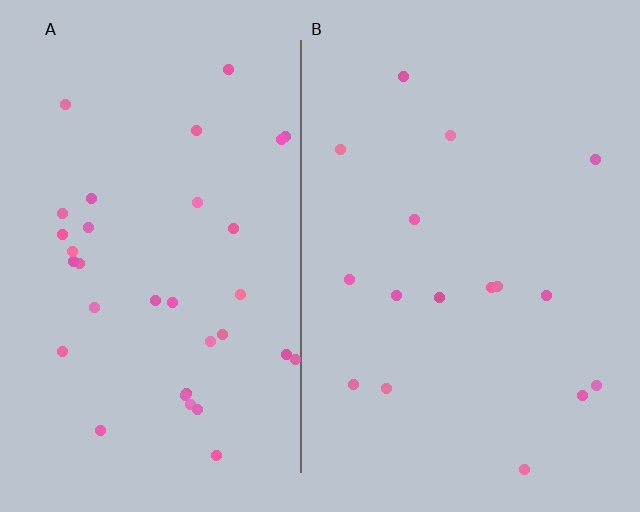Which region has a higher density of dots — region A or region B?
A (the left).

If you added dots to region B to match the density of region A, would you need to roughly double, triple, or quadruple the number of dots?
Approximately double.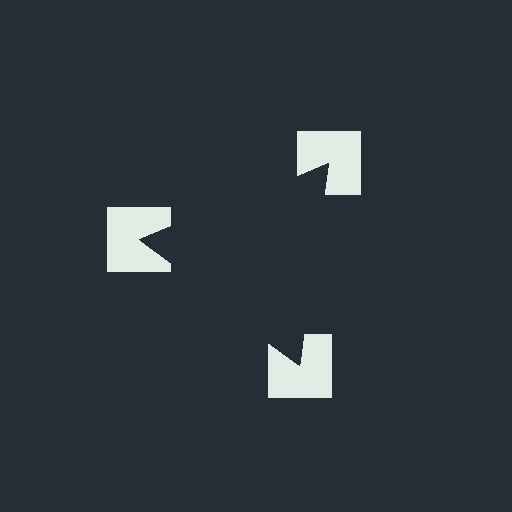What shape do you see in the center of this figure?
An illusory triangle — its edges are inferred from the aligned wedge cuts in the notched squares, not physically drawn.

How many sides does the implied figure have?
3 sides.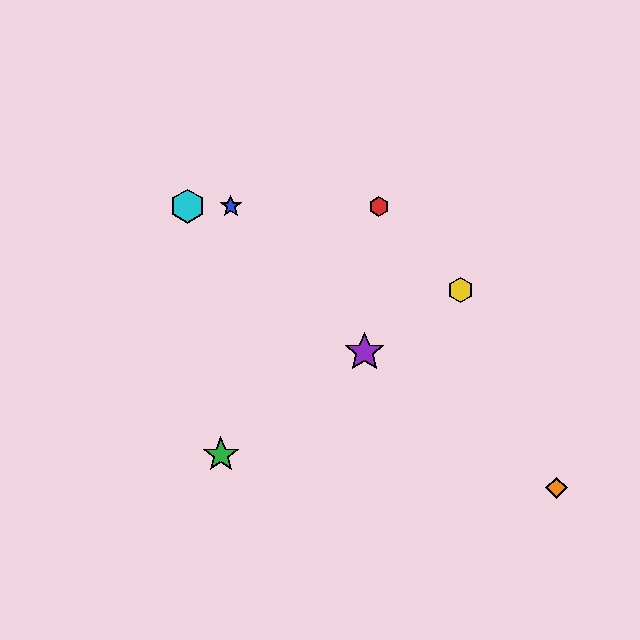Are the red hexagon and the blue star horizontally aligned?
Yes, both are at y≈206.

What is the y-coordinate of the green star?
The green star is at y≈455.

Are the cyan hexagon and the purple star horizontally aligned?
No, the cyan hexagon is at y≈206 and the purple star is at y≈352.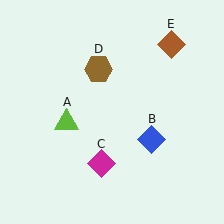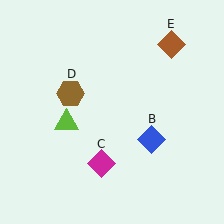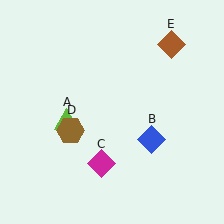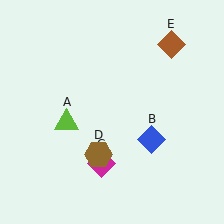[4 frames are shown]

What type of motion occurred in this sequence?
The brown hexagon (object D) rotated counterclockwise around the center of the scene.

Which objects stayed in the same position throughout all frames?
Lime triangle (object A) and blue diamond (object B) and magenta diamond (object C) and brown diamond (object E) remained stationary.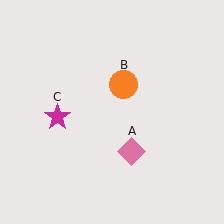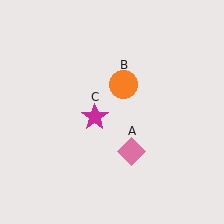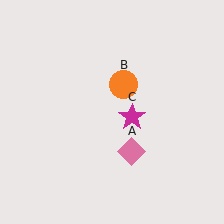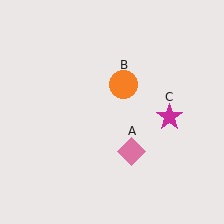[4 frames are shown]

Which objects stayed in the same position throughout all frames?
Pink diamond (object A) and orange circle (object B) remained stationary.